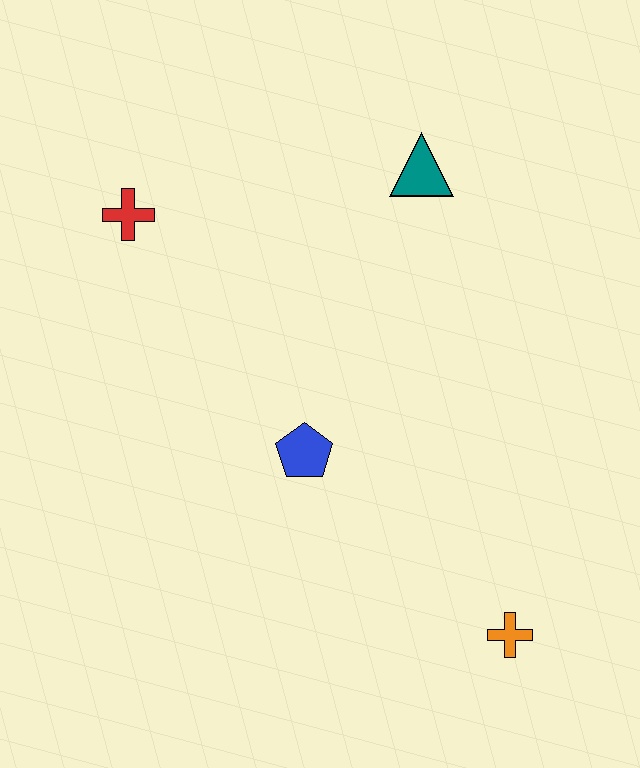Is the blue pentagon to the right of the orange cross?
No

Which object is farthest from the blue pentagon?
The teal triangle is farthest from the blue pentagon.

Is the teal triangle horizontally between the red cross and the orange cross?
Yes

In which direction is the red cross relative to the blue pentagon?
The red cross is above the blue pentagon.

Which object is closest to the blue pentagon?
The orange cross is closest to the blue pentagon.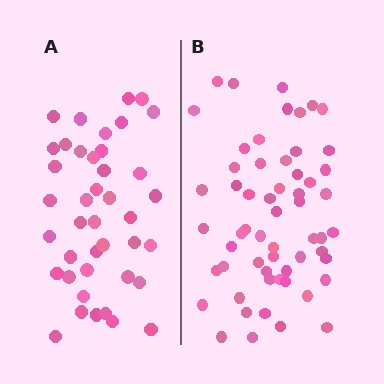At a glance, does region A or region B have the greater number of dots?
Region B (the right region) has more dots.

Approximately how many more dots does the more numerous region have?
Region B has approximately 15 more dots than region A.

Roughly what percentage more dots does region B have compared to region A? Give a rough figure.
About 40% more.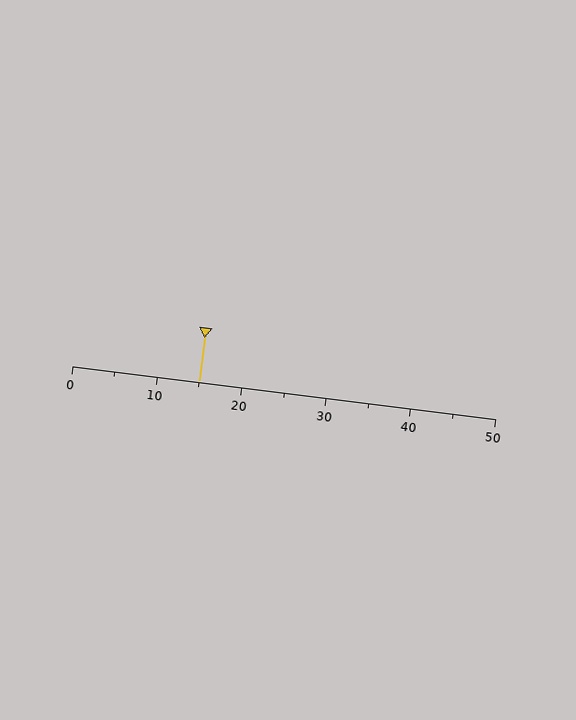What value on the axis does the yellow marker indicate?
The marker indicates approximately 15.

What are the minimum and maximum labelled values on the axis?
The axis runs from 0 to 50.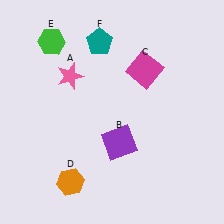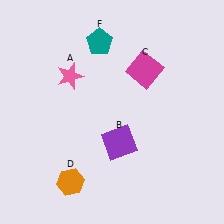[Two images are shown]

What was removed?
The green hexagon (E) was removed in Image 2.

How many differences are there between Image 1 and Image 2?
There is 1 difference between the two images.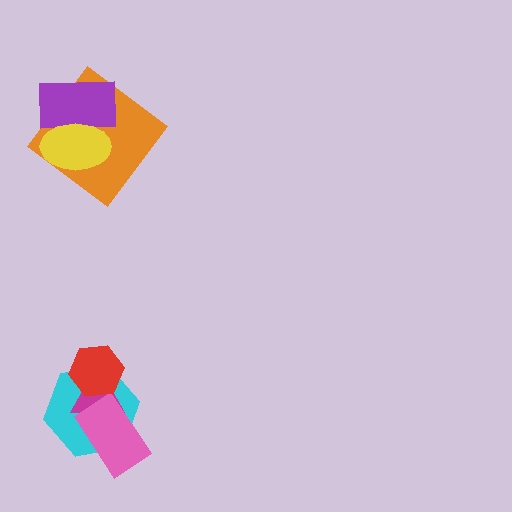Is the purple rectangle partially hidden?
Yes, it is partially covered by another shape.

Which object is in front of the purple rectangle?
The yellow ellipse is in front of the purple rectangle.